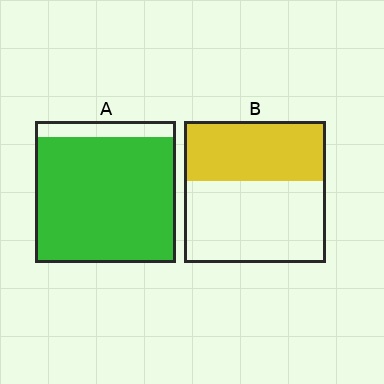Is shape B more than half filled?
No.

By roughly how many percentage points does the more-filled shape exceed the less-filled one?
By roughly 45 percentage points (A over B).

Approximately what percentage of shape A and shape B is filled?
A is approximately 90% and B is approximately 40%.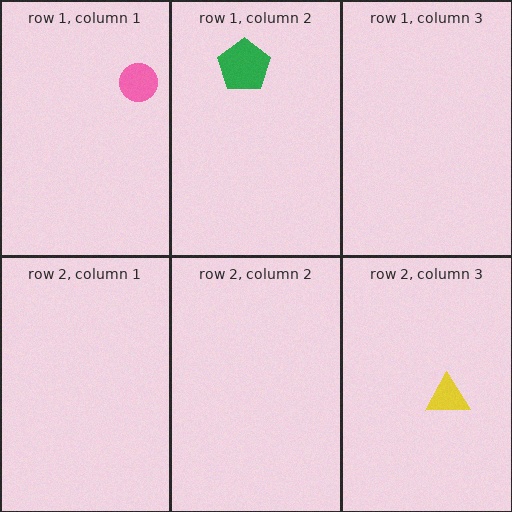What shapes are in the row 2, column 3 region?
The yellow triangle.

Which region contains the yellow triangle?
The row 2, column 3 region.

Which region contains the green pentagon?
The row 1, column 2 region.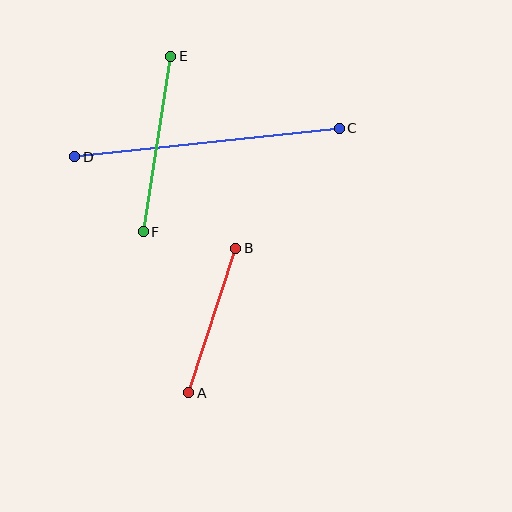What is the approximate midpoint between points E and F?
The midpoint is at approximately (157, 144) pixels.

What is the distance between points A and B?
The distance is approximately 152 pixels.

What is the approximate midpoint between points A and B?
The midpoint is at approximately (212, 321) pixels.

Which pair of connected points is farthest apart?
Points C and D are farthest apart.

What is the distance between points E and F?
The distance is approximately 177 pixels.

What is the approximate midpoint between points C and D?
The midpoint is at approximately (207, 142) pixels.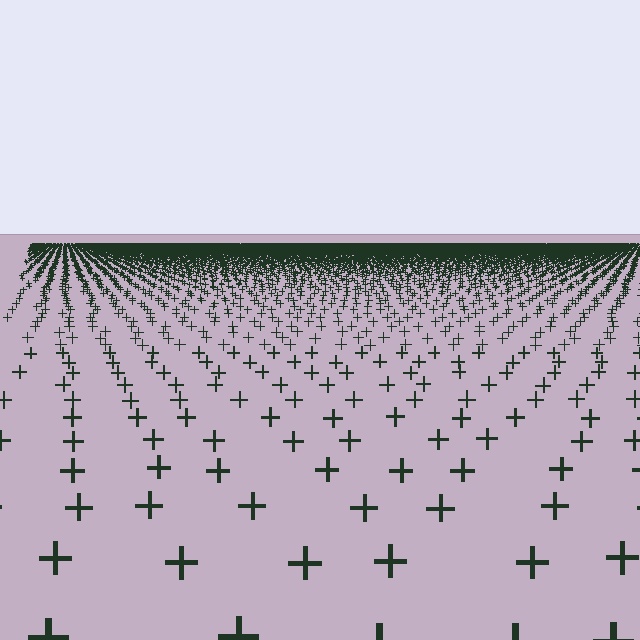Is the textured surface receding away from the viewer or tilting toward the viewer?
The surface is receding away from the viewer. Texture elements get smaller and denser toward the top.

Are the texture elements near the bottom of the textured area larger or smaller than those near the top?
Larger. Near the bottom, elements are closer to the viewer and appear at a bigger on-screen size.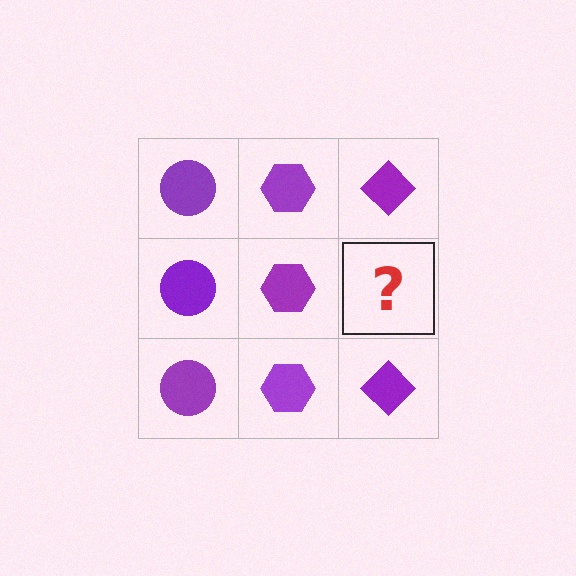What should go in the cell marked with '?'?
The missing cell should contain a purple diamond.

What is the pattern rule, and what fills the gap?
The rule is that each column has a consistent shape. The gap should be filled with a purple diamond.